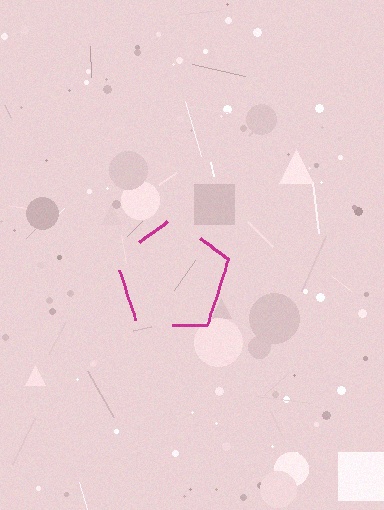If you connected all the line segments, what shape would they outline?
They would outline a pentagon.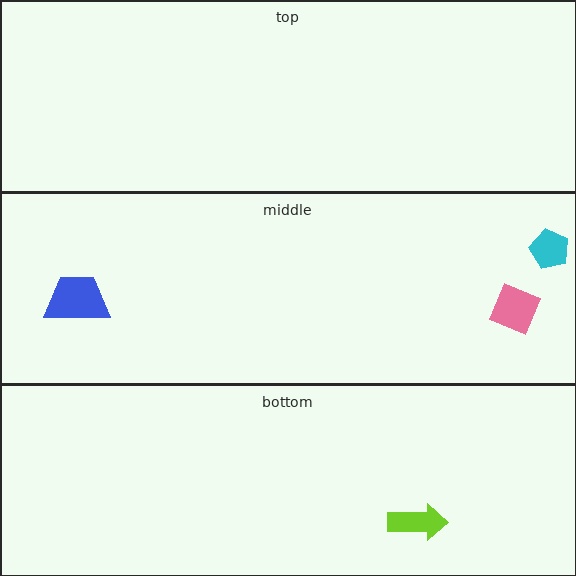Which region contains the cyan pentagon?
The middle region.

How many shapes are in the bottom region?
1.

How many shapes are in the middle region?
3.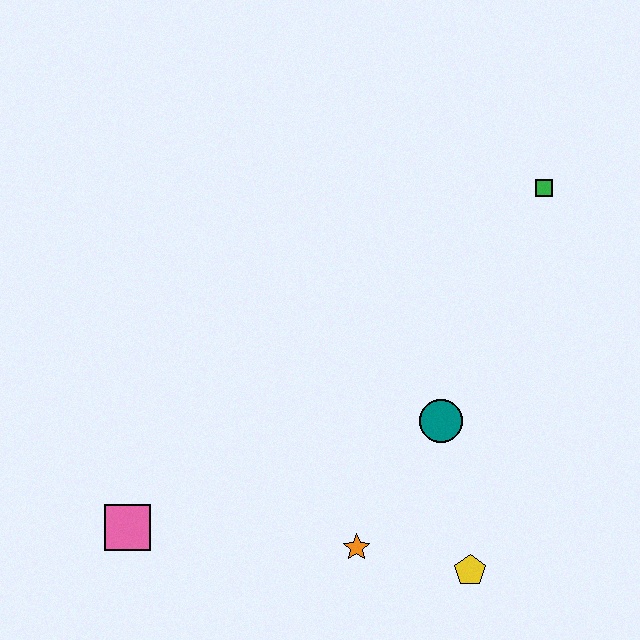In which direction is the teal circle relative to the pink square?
The teal circle is to the right of the pink square.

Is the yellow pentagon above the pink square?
No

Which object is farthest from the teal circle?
The pink square is farthest from the teal circle.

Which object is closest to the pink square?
The orange star is closest to the pink square.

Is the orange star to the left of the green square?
Yes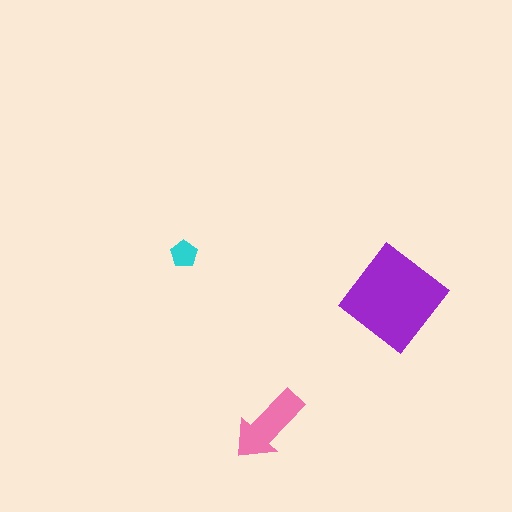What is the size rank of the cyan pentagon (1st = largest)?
3rd.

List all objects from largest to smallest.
The purple diamond, the pink arrow, the cyan pentagon.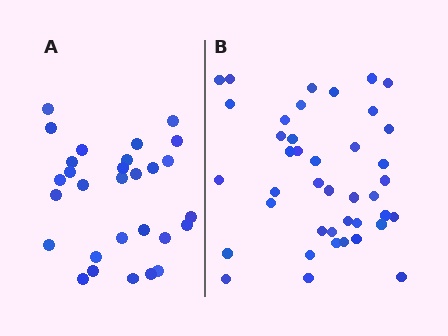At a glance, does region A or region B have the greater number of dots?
Region B (the right region) has more dots.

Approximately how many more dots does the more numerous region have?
Region B has roughly 12 or so more dots than region A.